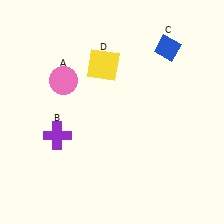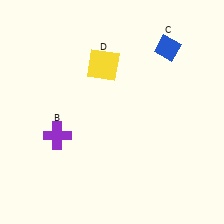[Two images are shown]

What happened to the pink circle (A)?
The pink circle (A) was removed in Image 2. It was in the top-left area of Image 1.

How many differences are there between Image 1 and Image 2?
There is 1 difference between the two images.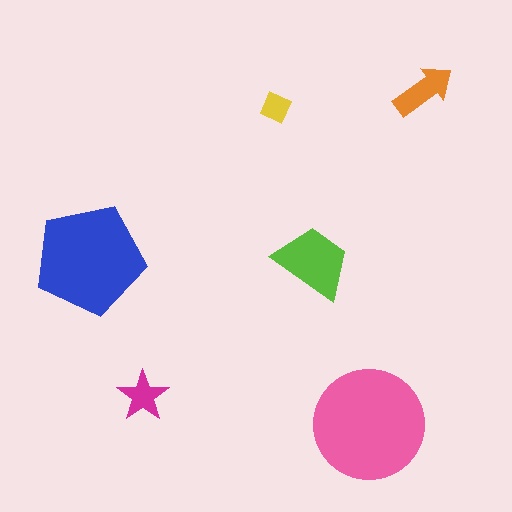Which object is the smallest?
The yellow diamond.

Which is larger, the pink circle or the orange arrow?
The pink circle.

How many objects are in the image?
There are 6 objects in the image.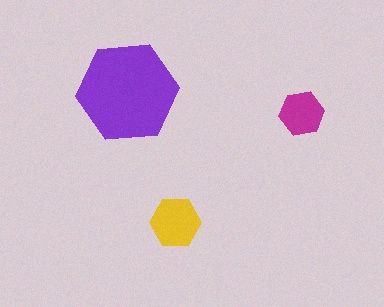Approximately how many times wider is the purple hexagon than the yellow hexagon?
About 2 times wider.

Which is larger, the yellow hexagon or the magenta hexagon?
The yellow one.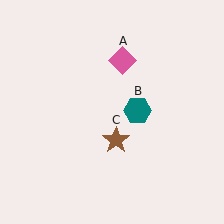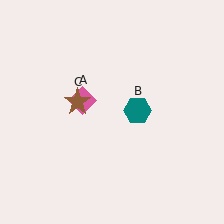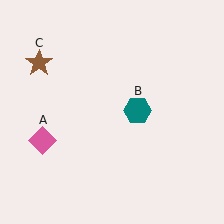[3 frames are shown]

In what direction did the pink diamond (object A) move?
The pink diamond (object A) moved down and to the left.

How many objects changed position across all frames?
2 objects changed position: pink diamond (object A), brown star (object C).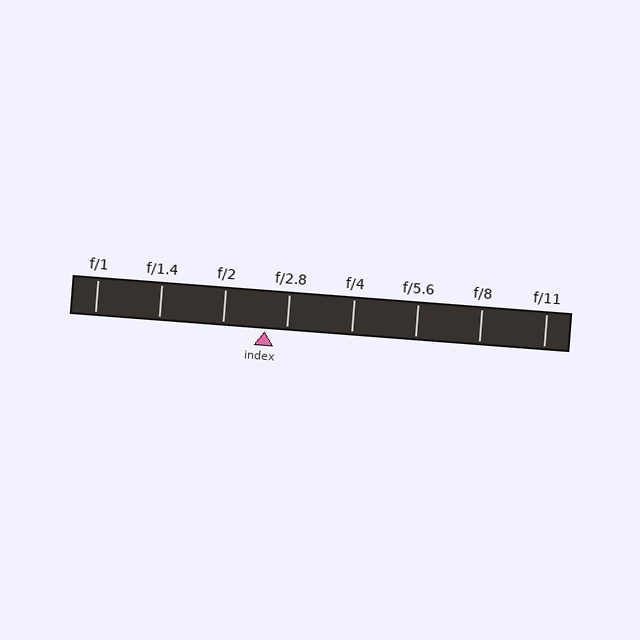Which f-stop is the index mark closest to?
The index mark is closest to f/2.8.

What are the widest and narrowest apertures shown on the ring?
The widest aperture shown is f/1 and the narrowest is f/11.